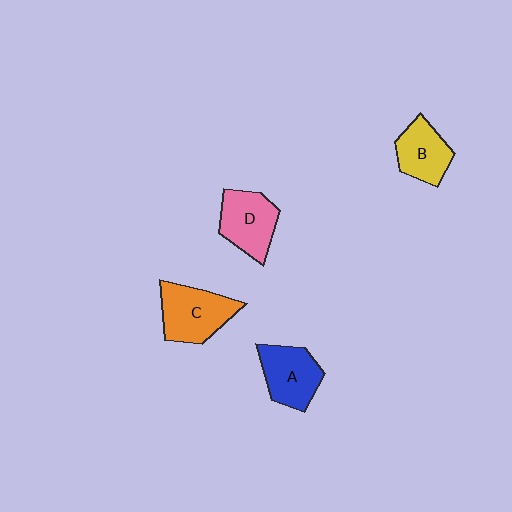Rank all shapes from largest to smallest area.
From largest to smallest: C (orange), D (pink), A (blue), B (yellow).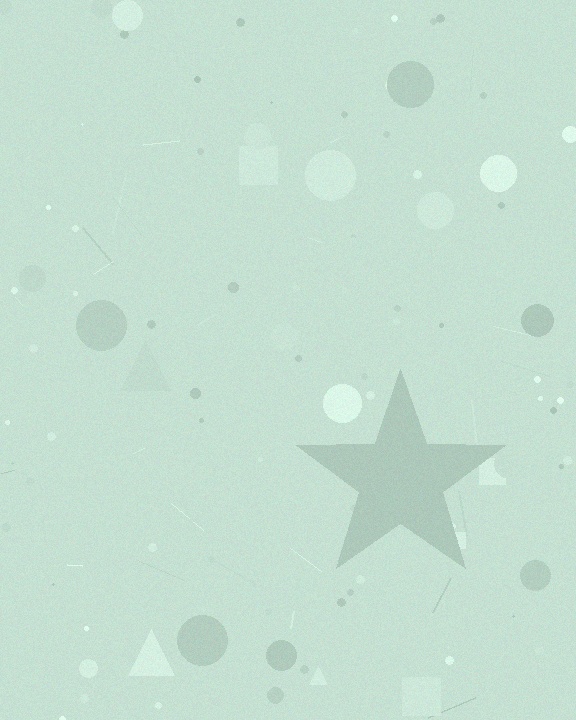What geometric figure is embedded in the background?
A star is embedded in the background.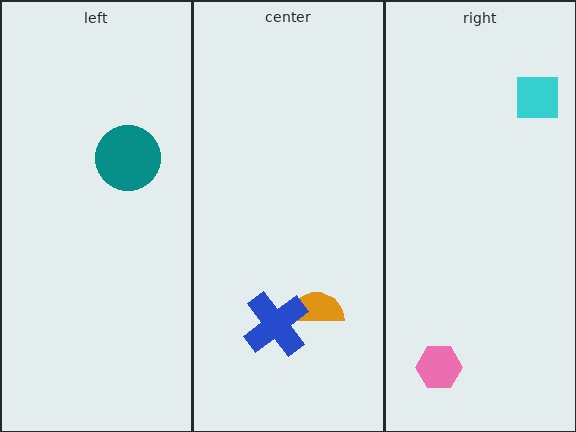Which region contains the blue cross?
The center region.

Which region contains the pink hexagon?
The right region.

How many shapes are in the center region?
2.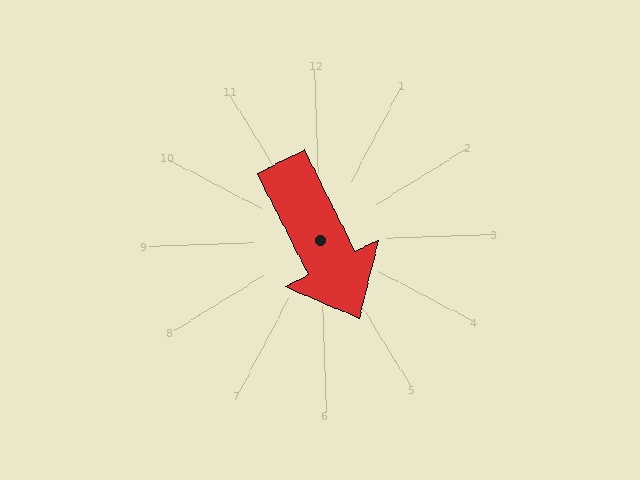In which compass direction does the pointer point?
Southeast.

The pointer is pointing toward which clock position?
Roughly 5 o'clock.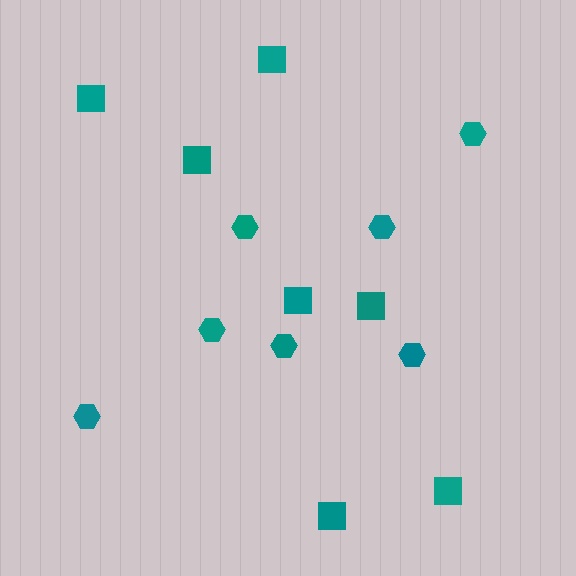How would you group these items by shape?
There are 2 groups: one group of hexagons (7) and one group of squares (7).